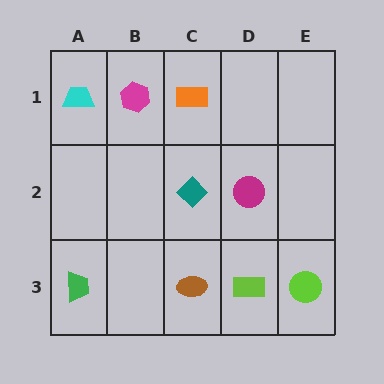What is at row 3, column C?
A brown ellipse.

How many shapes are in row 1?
3 shapes.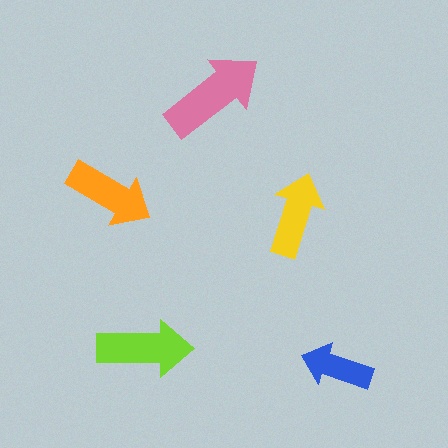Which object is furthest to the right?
The blue arrow is rightmost.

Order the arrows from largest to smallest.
the pink one, the lime one, the orange one, the yellow one, the blue one.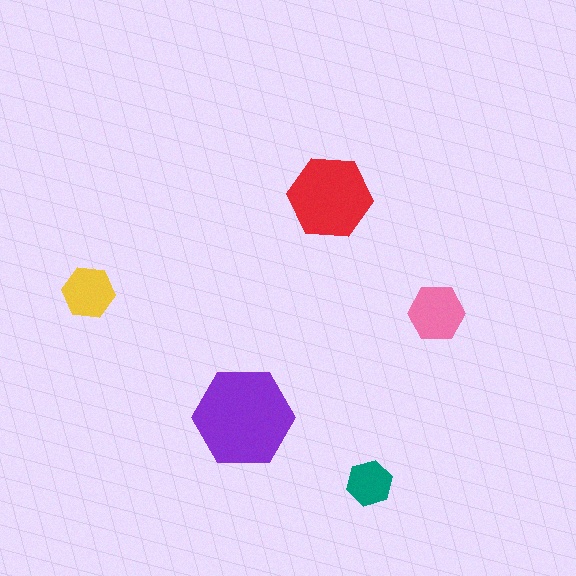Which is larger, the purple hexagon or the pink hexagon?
The purple one.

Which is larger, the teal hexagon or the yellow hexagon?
The yellow one.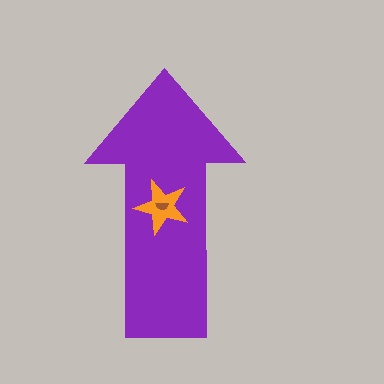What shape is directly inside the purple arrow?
The orange star.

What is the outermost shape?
The purple arrow.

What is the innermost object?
The brown semicircle.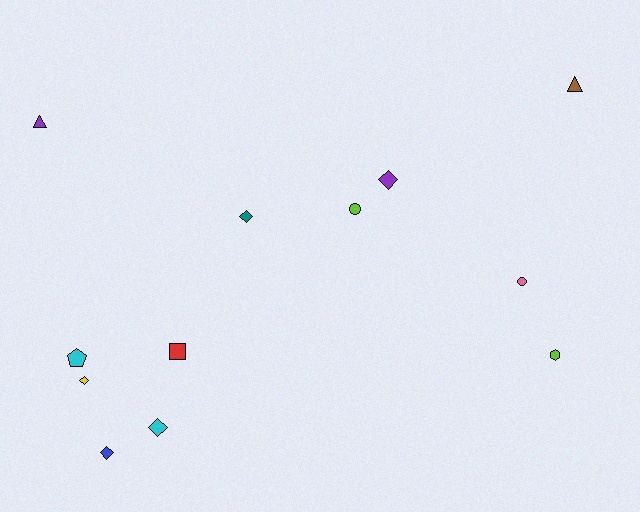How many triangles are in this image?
There are 2 triangles.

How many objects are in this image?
There are 12 objects.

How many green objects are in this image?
There are no green objects.